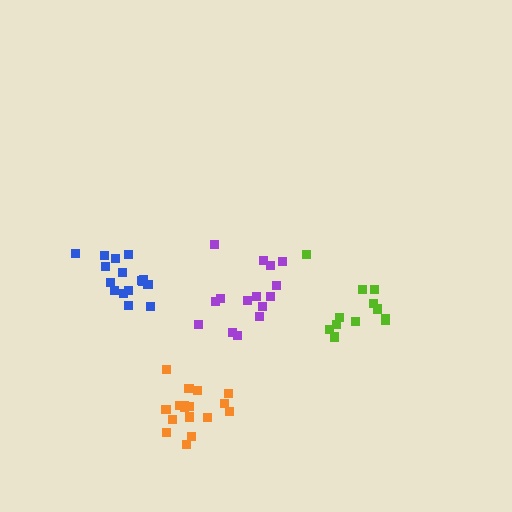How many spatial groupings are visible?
There are 4 spatial groupings.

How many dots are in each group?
Group 1: 16 dots, Group 2: 12 dots, Group 3: 17 dots, Group 4: 15 dots (60 total).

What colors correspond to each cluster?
The clusters are colored: blue, lime, orange, purple.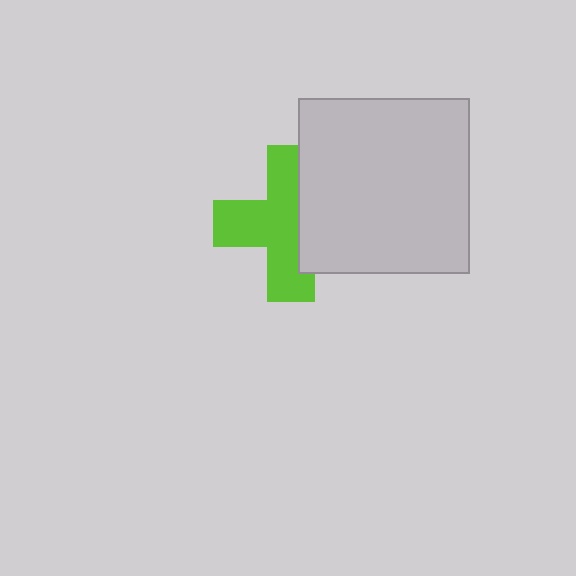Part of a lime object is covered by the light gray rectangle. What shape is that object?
It is a cross.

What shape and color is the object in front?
The object in front is a light gray rectangle.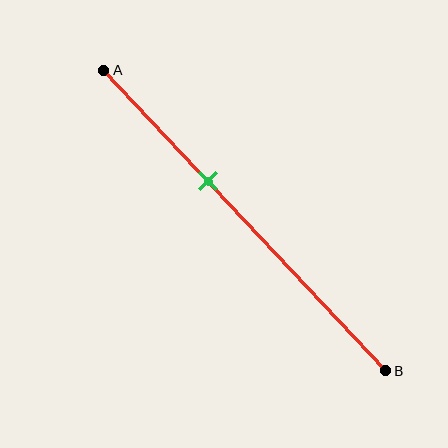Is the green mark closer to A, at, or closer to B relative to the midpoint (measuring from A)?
The green mark is closer to point A than the midpoint of segment AB.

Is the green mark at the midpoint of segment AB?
No, the mark is at about 35% from A, not at the 50% midpoint.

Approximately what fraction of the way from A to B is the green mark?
The green mark is approximately 35% of the way from A to B.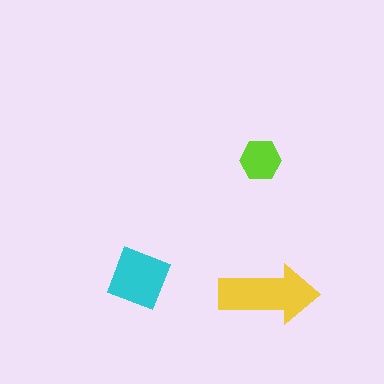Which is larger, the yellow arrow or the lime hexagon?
The yellow arrow.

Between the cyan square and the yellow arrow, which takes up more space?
The yellow arrow.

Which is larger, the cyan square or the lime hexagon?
The cyan square.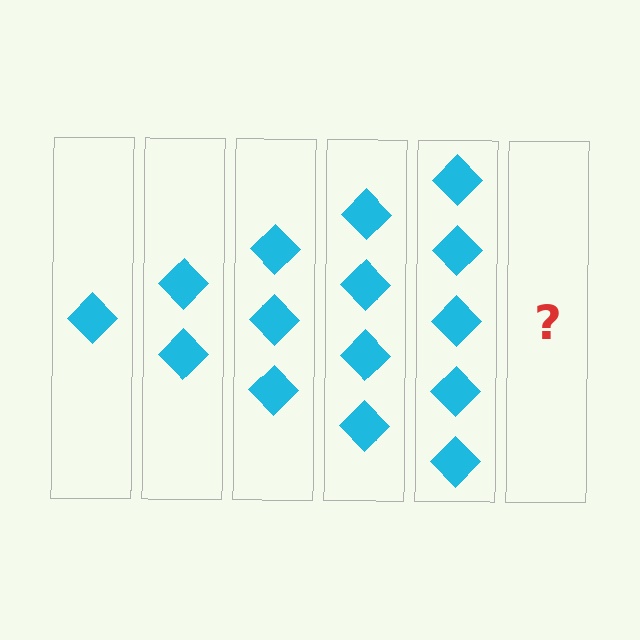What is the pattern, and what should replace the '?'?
The pattern is that each step adds one more diamond. The '?' should be 6 diamonds.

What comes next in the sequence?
The next element should be 6 diamonds.